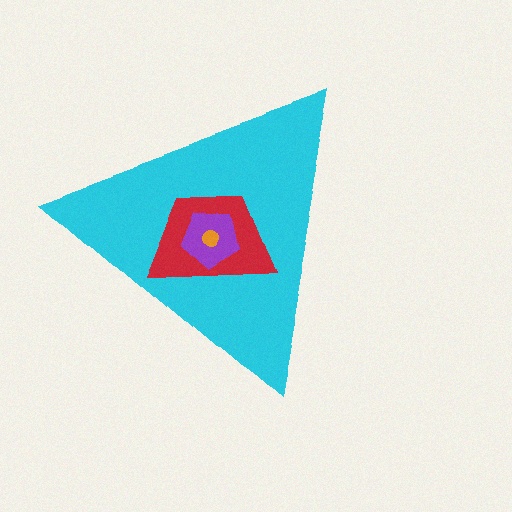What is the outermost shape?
The cyan triangle.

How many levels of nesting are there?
4.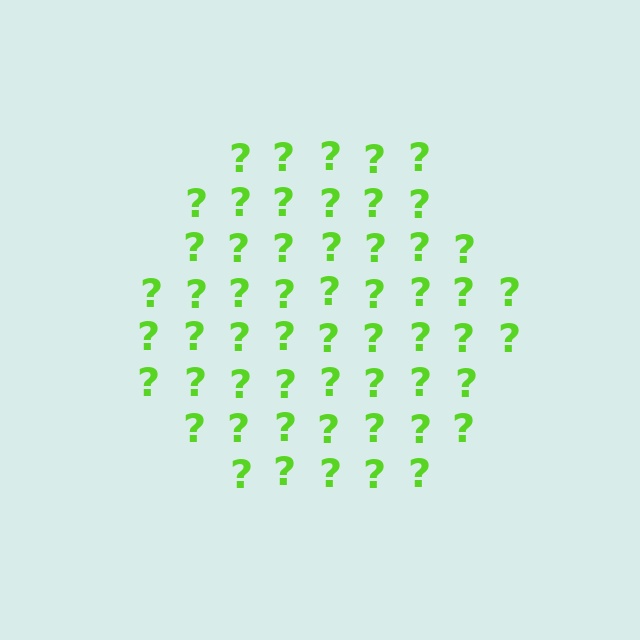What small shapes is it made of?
It is made of small question marks.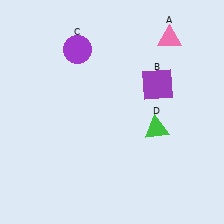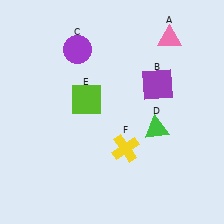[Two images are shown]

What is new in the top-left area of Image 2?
A lime square (E) was added in the top-left area of Image 2.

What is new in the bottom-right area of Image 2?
A yellow cross (F) was added in the bottom-right area of Image 2.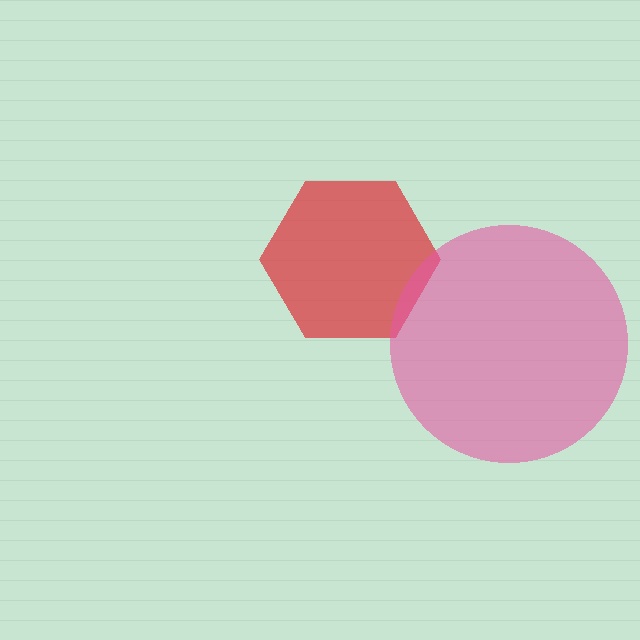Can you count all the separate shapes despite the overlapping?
Yes, there are 2 separate shapes.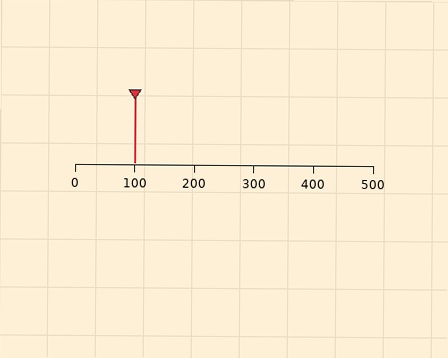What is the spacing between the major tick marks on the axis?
The major ticks are spaced 100 apart.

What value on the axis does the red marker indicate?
The marker indicates approximately 100.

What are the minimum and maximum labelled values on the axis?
The axis runs from 0 to 500.